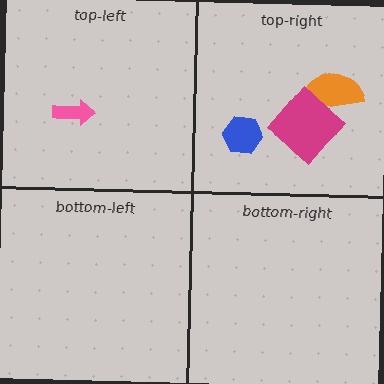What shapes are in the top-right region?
The orange semicircle, the blue hexagon, the magenta diamond.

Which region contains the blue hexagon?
The top-right region.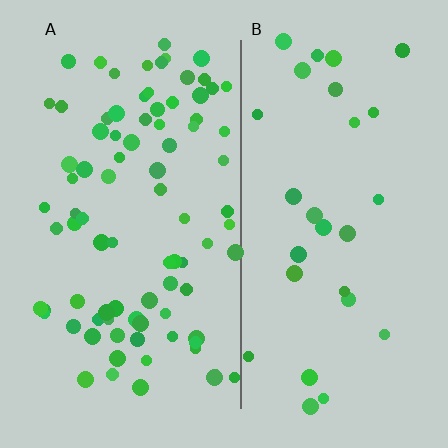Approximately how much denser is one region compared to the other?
Approximately 3.0× — region A over region B.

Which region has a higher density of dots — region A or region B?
A (the left).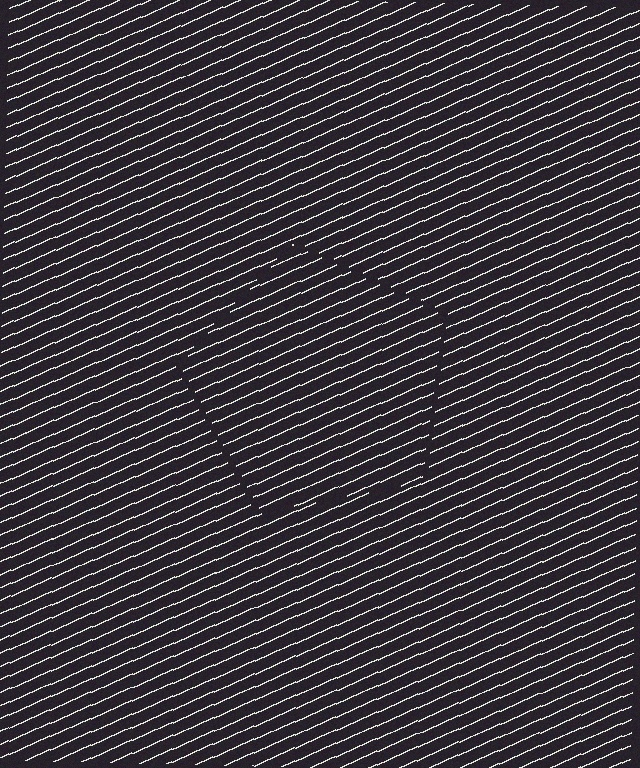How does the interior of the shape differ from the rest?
The interior of the shape contains the same grating, shifted by half a period — the contour is defined by the phase discontinuity where line-ends from the inner and outer gratings abut.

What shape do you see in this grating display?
An illusory pentagon. The interior of the shape contains the same grating, shifted by half a period — the contour is defined by the phase discontinuity where line-ends from the inner and outer gratings abut.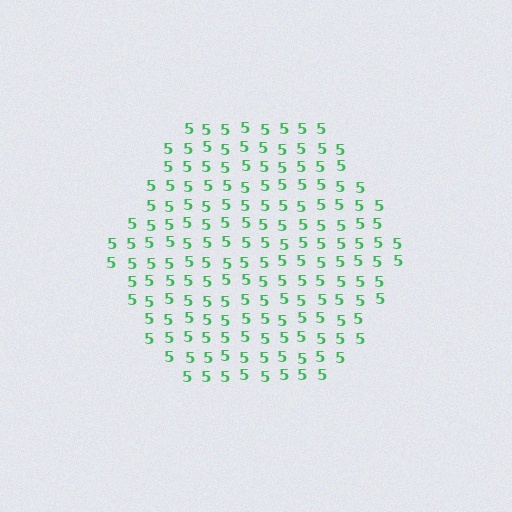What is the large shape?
The large shape is a hexagon.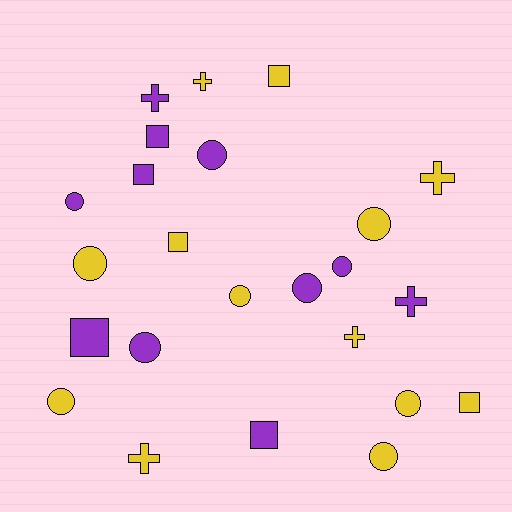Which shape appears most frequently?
Circle, with 11 objects.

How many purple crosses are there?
There are 2 purple crosses.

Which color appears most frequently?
Yellow, with 13 objects.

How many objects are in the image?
There are 24 objects.